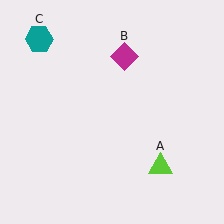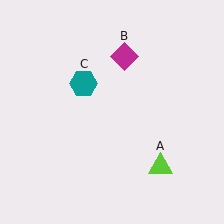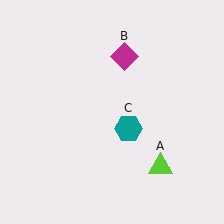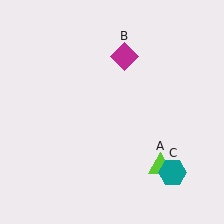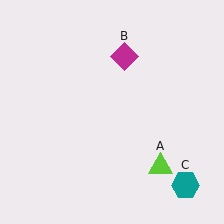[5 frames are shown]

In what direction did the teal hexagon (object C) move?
The teal hexagon (object C) moved down and to the right.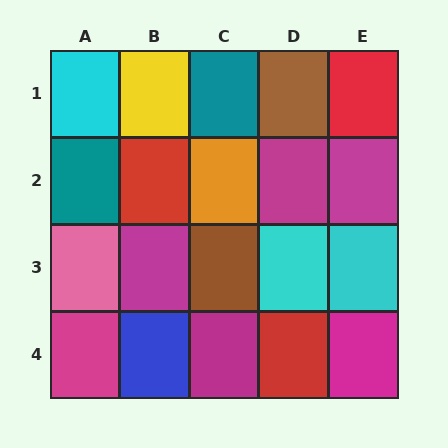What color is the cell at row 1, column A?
Cyan.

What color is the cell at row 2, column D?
Magenta.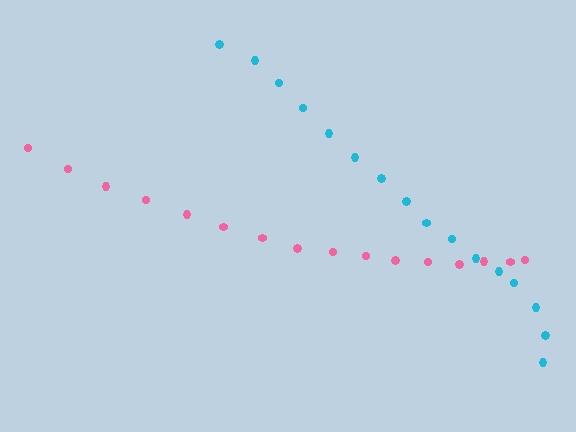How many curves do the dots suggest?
There are 2 distinct paths.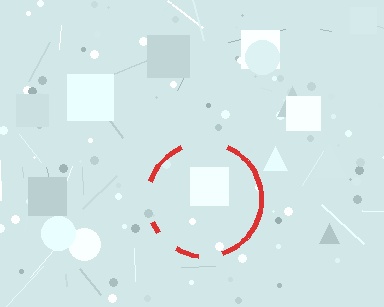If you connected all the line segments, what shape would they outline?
They would outline a circle.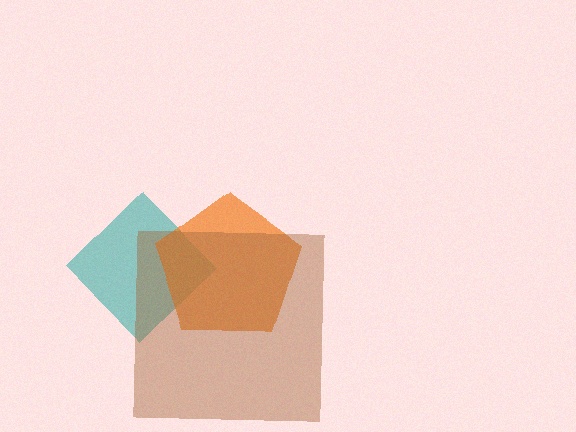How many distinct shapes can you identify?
There are 3 distinct shapes: a teal diamond, an orange pentagon, a brown square.